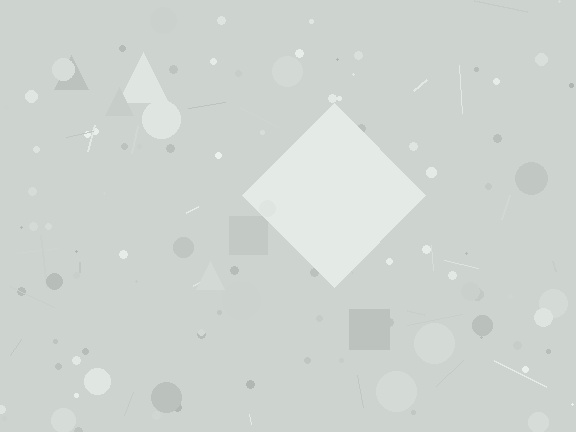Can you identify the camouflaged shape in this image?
The camouflaged shape is a diamond.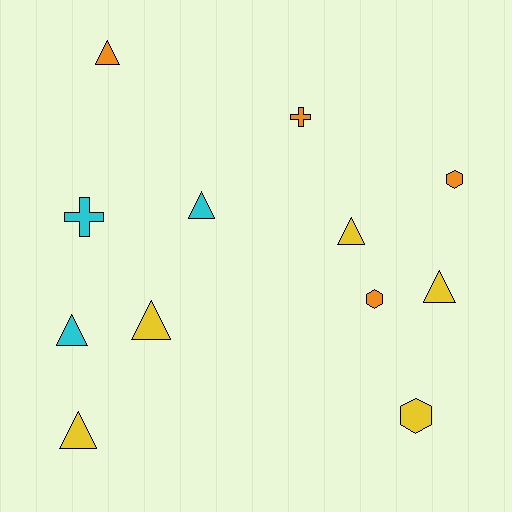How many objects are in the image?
There are 12 objects.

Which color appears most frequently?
Yellow, with 5 objects.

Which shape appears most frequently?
Triangle, with 7 objects.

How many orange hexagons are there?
There are 2 orange hexagons.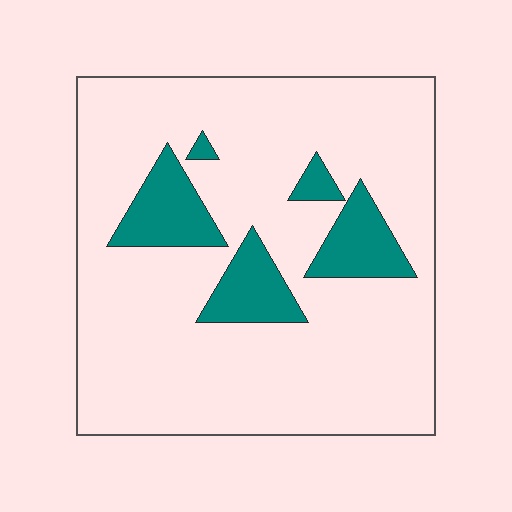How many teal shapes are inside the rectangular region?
5.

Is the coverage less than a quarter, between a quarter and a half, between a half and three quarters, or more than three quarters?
Less than a quarter.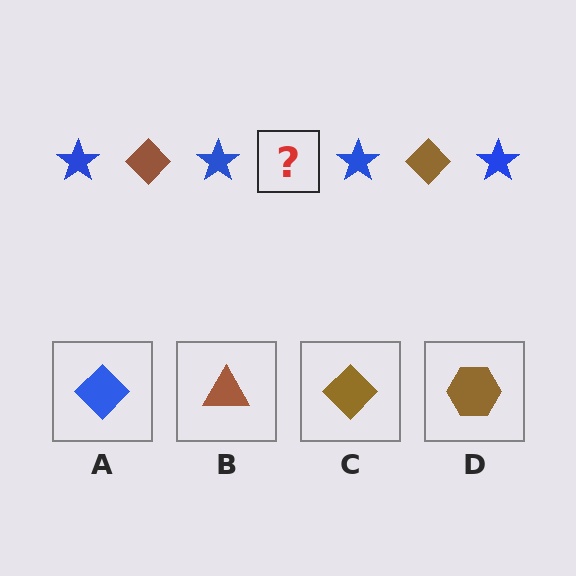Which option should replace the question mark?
Option C.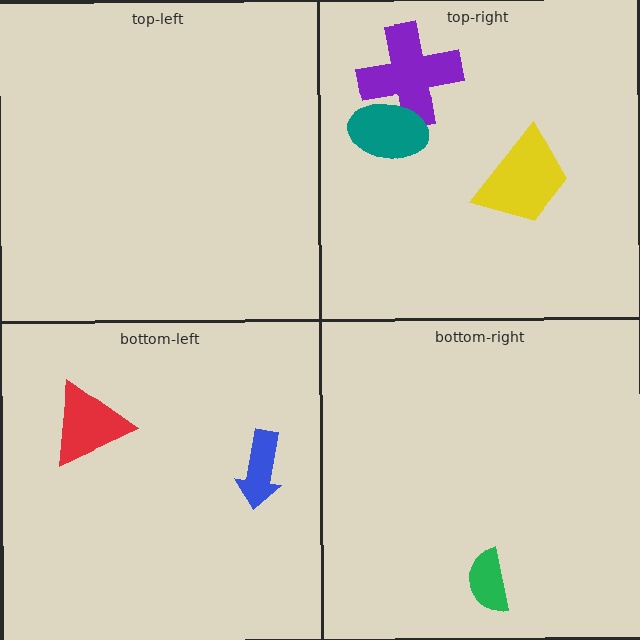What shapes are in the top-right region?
The purple cross, the teal ellipse, the yellow trapezoid.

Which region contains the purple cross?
The top-right region.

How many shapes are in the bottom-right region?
1.